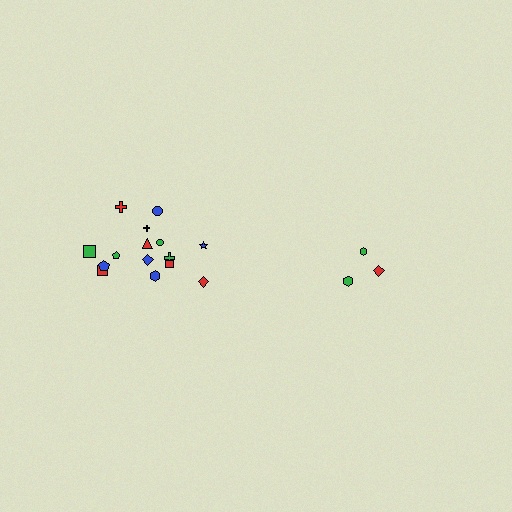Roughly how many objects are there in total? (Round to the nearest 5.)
Roughly 20 objects in total.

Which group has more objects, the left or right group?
The left group.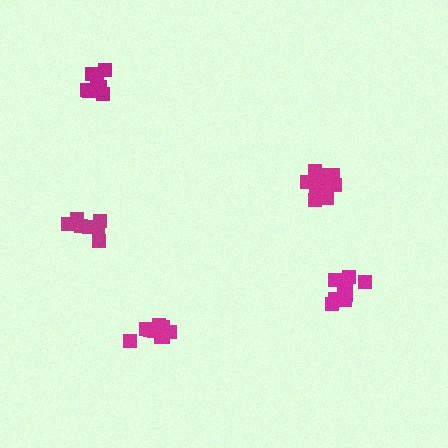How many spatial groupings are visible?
There are 5 spatial groupings.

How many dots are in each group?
Group 1: 7 dots, Group 2: 12 dots, Group 3: 9 dots, Group 4: 8 dots, Group 5: 10 dots (46 total).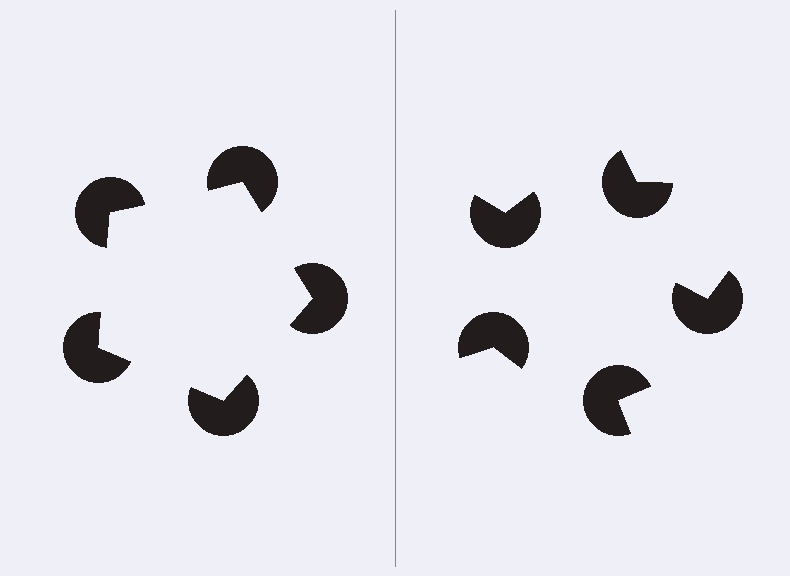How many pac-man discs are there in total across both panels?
10 — 5 on each side.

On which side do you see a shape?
An illusory pentagon appears on the left side. On the right side the wedge cuts are rotated, so no coherent shape forms.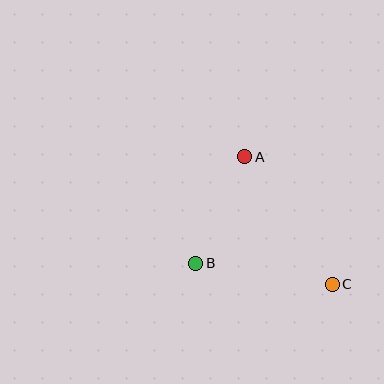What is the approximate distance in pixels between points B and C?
The distance between B and C is approximately 138 pixels.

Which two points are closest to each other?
Points A and B are closest to each other.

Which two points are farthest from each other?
Points A and C are farthest from each other.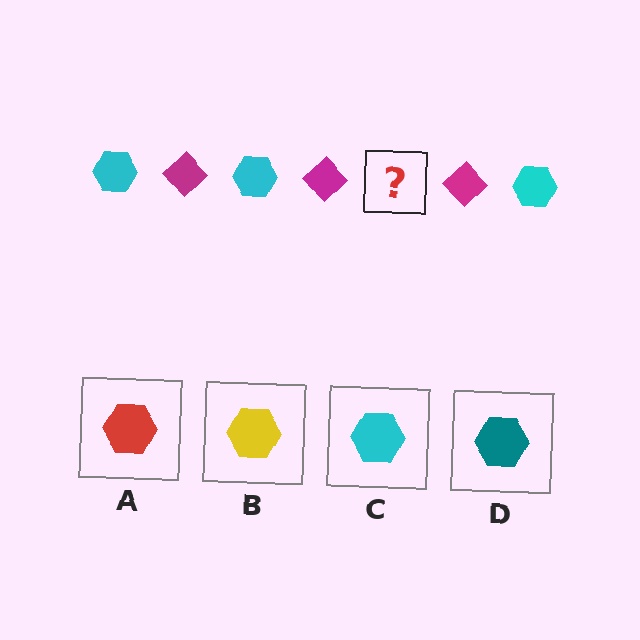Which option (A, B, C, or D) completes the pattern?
C.